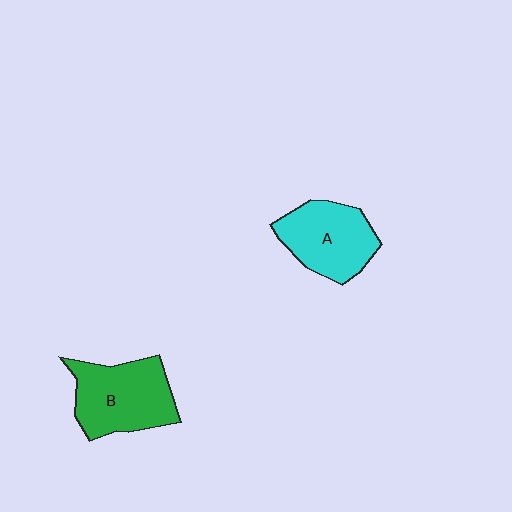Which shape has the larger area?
Shape B (green).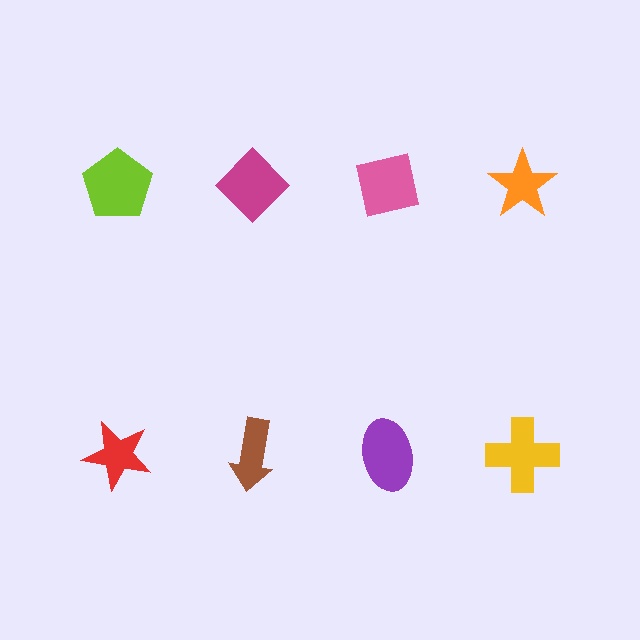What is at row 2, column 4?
A yellow cross.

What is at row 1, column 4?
An orange star.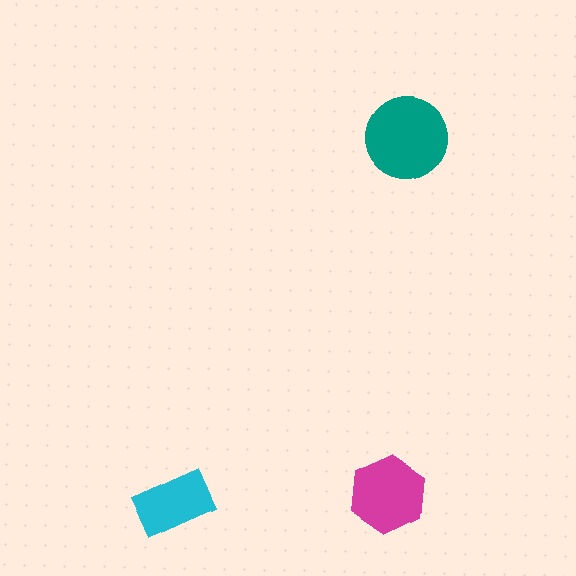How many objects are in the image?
There are 3 objects in the image.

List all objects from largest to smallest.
The teal circle, the magenta hexagon, the cyan rectangle.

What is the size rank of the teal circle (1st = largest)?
1st.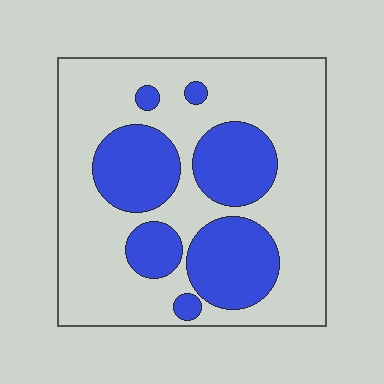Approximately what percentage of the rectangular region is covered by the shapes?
Approximately 30%.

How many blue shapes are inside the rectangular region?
7.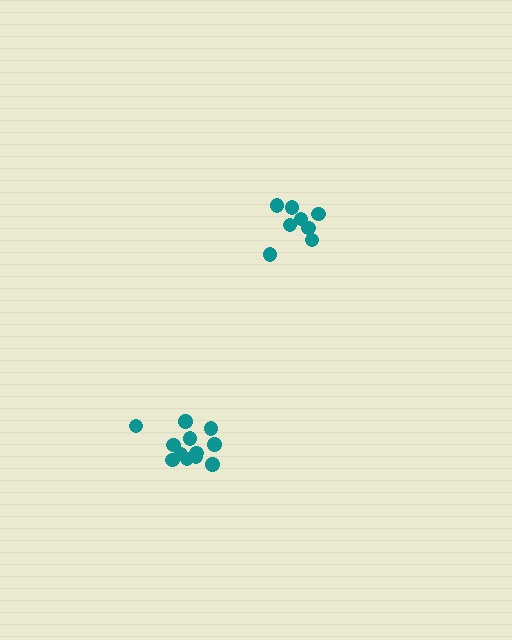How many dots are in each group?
Group 1: 12 dots, Group 2: 8 dots (20 total).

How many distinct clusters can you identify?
There are 2 distinct clusters.